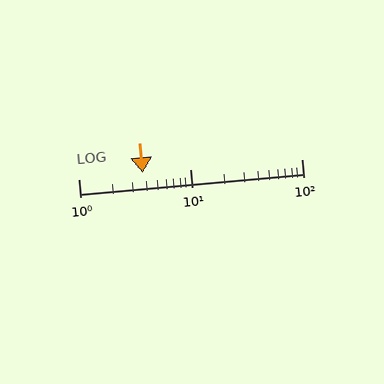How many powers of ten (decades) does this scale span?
The scale spans 2 decades, from 1 to 100.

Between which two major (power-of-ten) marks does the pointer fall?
The pointer is between 1 and 10.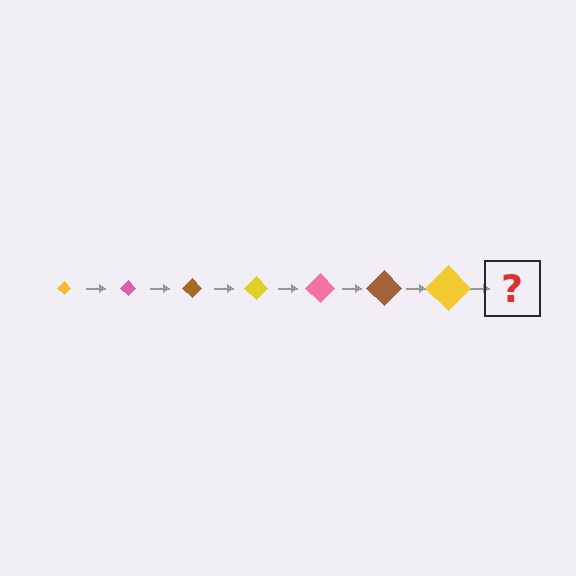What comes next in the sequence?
The next element should be a pink diamond, larger than the previous one.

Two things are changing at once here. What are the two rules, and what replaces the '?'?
The two rules are that the diamond grows larger each step and the color cycles through yellow, pink, and brown. The '?' should be a pink diamond, larger than the previous one.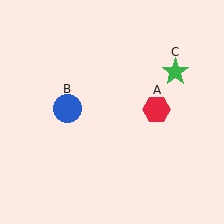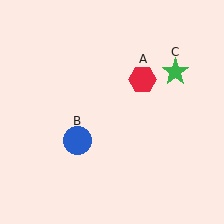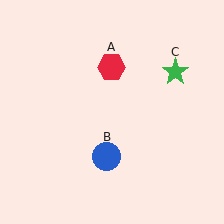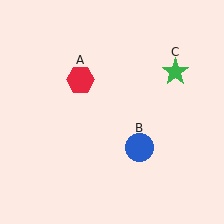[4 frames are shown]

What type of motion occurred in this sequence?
The red hexagon (object A), blue circle (object B) rotated counterclockwise around the center of the scene.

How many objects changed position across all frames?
2 objects changed position: red hexagon (object A), blue circle (object B).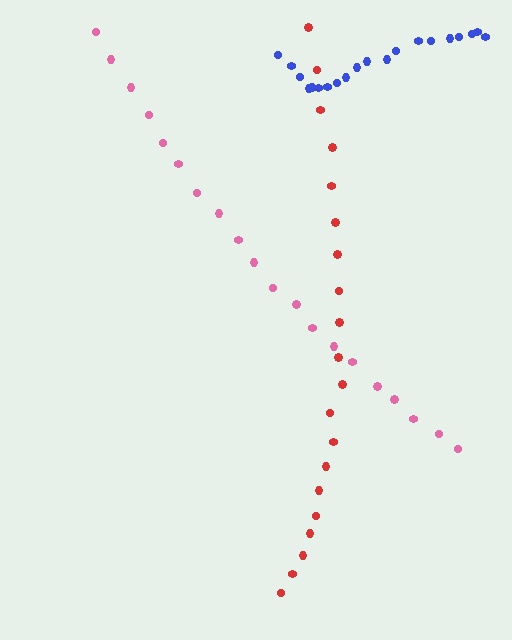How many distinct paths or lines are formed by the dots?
There are 3 distinct paths.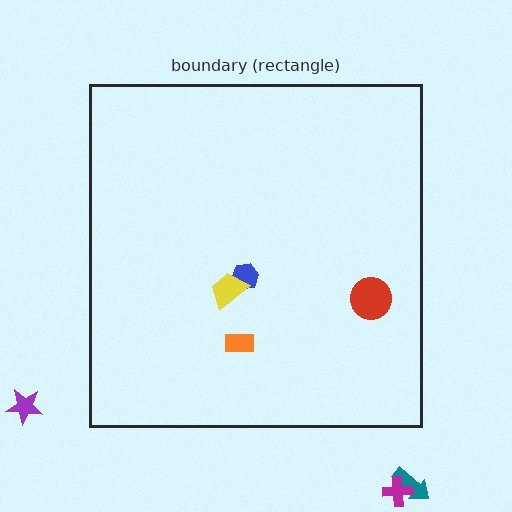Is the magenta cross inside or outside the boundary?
Outside.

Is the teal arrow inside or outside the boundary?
Outside.